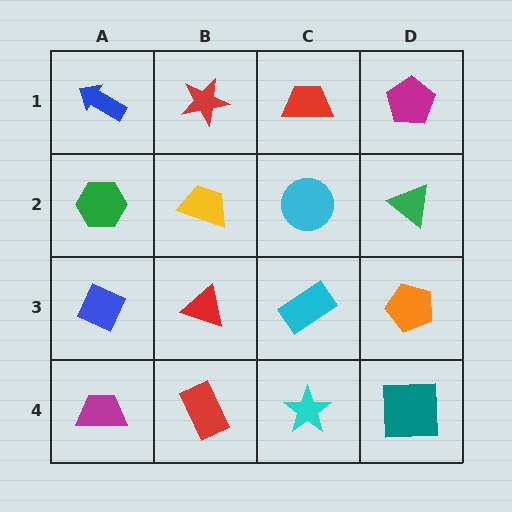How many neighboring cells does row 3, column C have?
4.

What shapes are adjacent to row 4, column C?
A cyan rectangle (row 3, column C), a red rectangle (row 4, column B), a teal square (row 4, column D).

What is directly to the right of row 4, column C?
A teal square.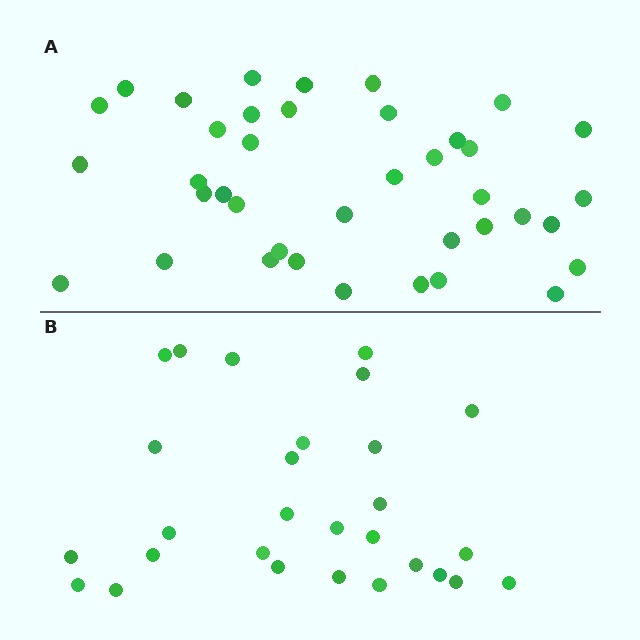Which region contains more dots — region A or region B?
Region A (the top region) has more dots.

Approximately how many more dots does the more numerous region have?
Region A has roughly 12 or so more dots than region B.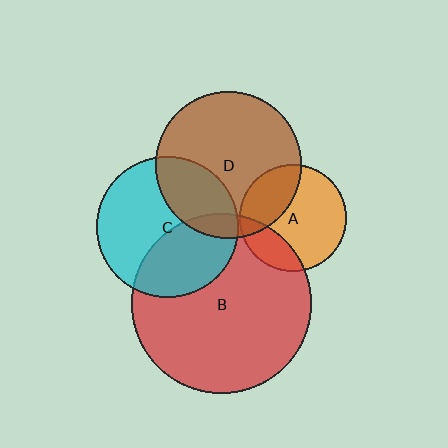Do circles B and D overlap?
Yes.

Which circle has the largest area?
Circle B (red).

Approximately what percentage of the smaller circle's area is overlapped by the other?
Approximately 10%.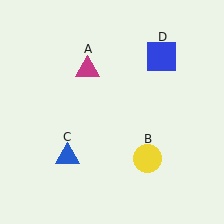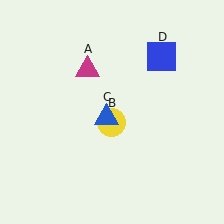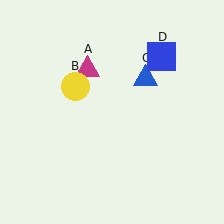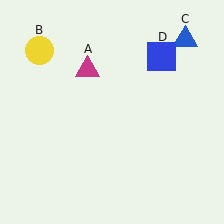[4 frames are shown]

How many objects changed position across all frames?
2 objects changed position: yellow circle (object B), blue triangle (object C).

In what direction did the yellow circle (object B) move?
The yellow circle (object B) moved up and to the left.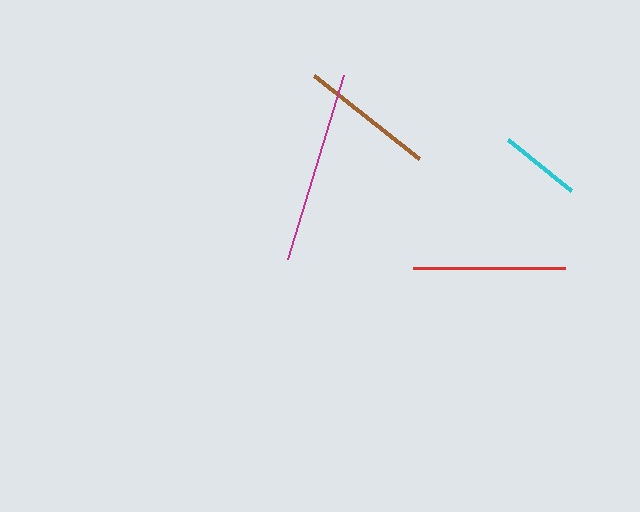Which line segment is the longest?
The magenta line is the longest at approximately 193 pixels.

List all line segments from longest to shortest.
From longest to shortest: magenta, red, brown, cyan.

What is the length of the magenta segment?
The magenta segment is approximately 193 pixels long.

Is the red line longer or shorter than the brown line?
The red line is longer than the brown line.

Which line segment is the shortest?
The cyan line is the shortest at approximately 81 pixels.